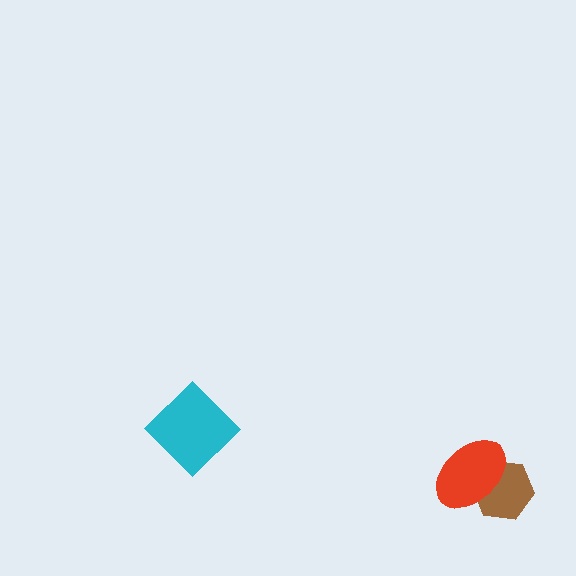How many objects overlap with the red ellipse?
1 object overlaps with the red ellipse.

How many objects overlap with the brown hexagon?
1 object overlaps with the brown hexagon.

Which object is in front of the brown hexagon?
The red ellipse is in front of the brown hexagon.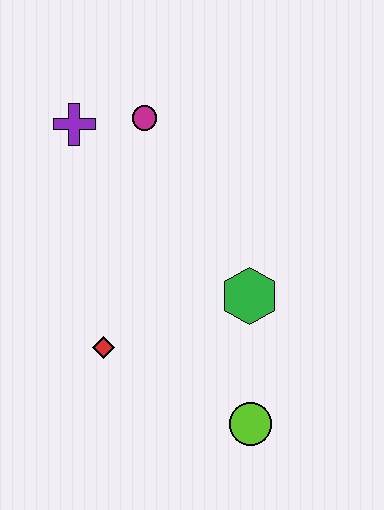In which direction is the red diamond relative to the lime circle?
The red diamond is to the left of the lime circle.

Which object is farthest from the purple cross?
The lime circle is farthest from the purple cross.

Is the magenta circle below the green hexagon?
No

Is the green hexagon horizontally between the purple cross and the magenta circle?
No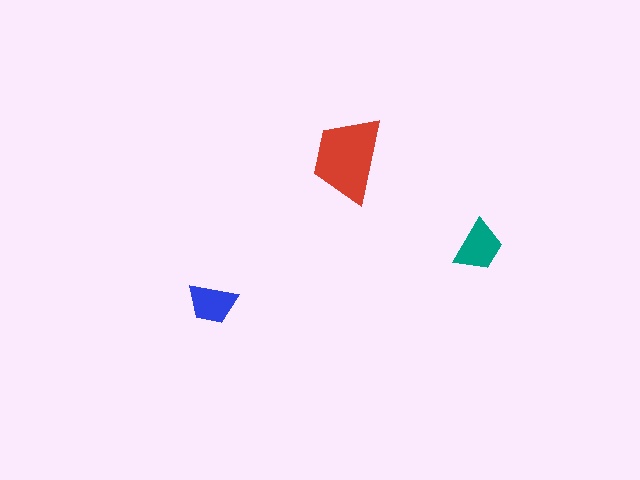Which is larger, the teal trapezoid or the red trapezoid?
The red one.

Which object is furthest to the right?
The teal trapezoid is rightmost.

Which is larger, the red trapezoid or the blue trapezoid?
The red one.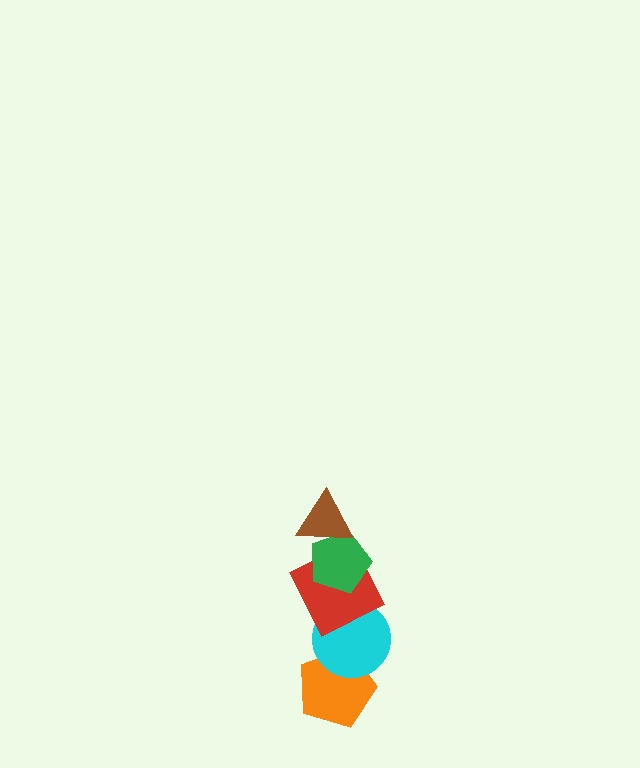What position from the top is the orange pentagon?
The orange pentagon is 5th from the top.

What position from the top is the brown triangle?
The brown triangle is 1st from the top.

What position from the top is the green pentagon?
The green pentagon is 2nd from the top.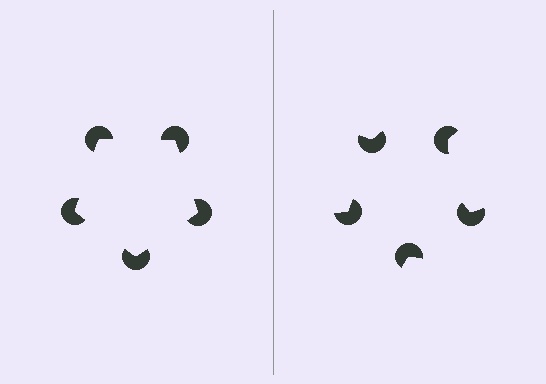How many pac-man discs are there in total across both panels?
10 — 5 on each side.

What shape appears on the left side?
An illusory pentagon.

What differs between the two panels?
The pac-man discs are positioned identically on both sides; only the wedge orientations differ. On the left they align to a pentagon; on the right they are misaligned.